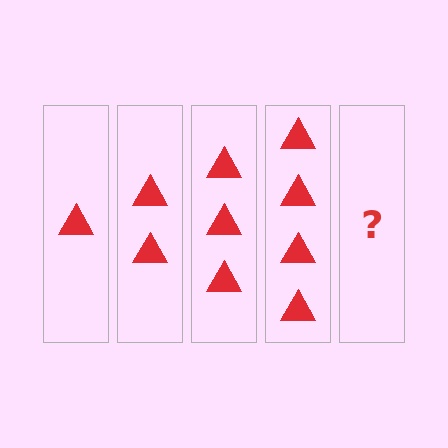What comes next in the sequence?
The next element should be 5 triangles.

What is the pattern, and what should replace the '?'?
The pattern is that each step adds one more triangle. The '?' should be 5 triangles.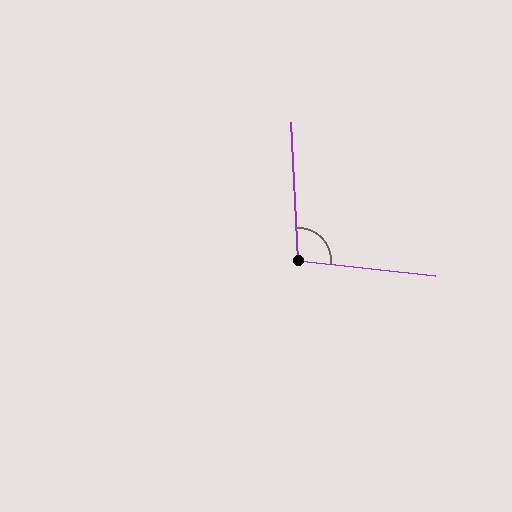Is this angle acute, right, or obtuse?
It is obtuse.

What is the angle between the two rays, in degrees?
Approximately 99 degrees.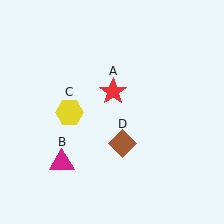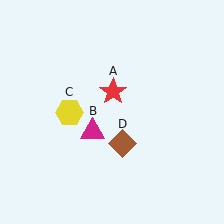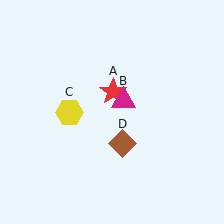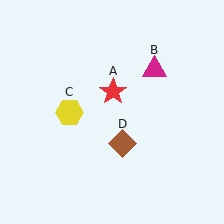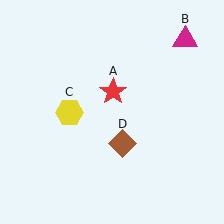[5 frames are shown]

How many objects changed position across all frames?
1 object changed position: magenta triangle (object B).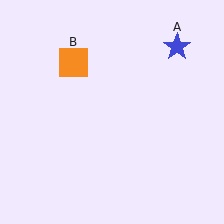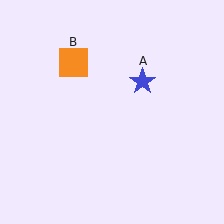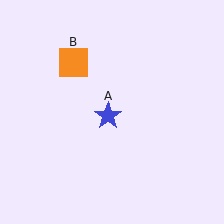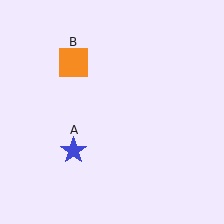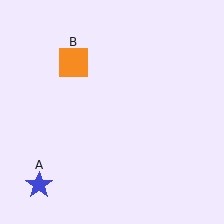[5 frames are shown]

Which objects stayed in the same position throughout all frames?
Orange square (object B) remained stationary.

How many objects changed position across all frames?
1 object changed position: blue star (object A).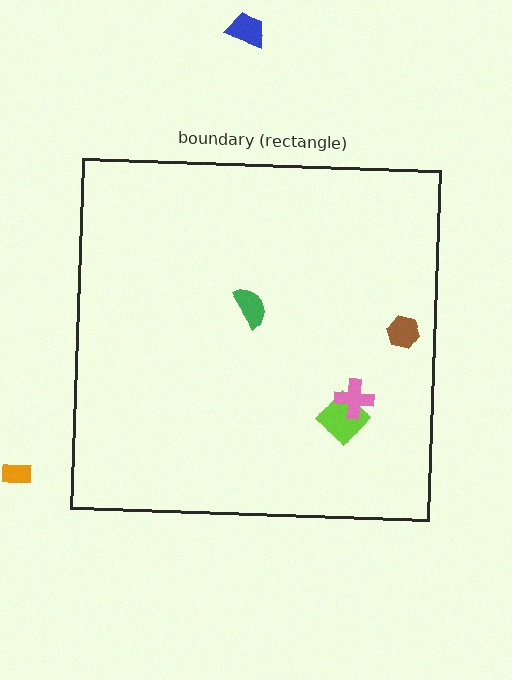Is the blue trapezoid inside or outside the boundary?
Outside.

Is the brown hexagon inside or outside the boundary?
Inside.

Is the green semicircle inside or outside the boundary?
Inside.